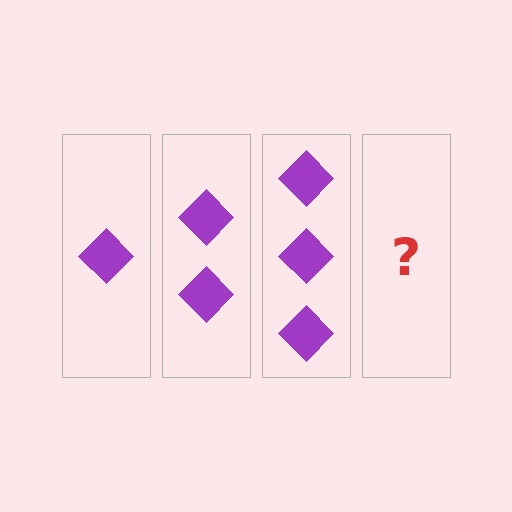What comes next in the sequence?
The next element should be 4 diamonds.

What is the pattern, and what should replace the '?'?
The pattern is that each step adds one more diamond. The '?' should be 4 diamonds.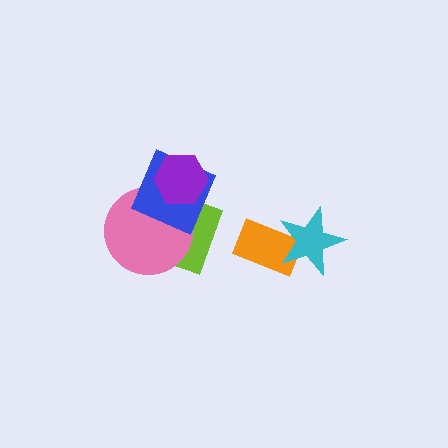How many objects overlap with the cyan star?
1 object overlaps with the cyan star.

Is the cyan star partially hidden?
No, no other shape covers it.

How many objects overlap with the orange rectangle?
1 object overlaps with the orange rectangle.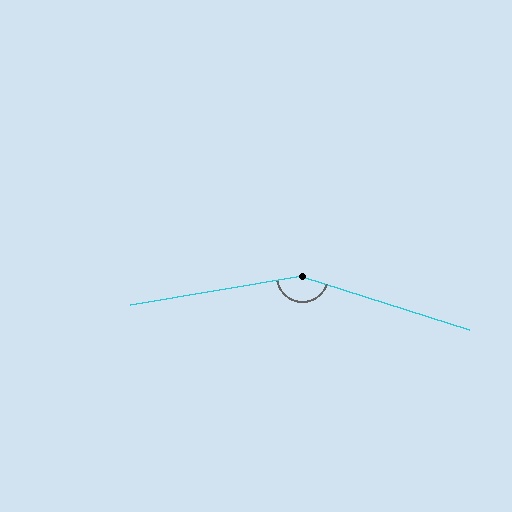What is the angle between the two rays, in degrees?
Approximately 153 degrees.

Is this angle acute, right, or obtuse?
It is obtuse.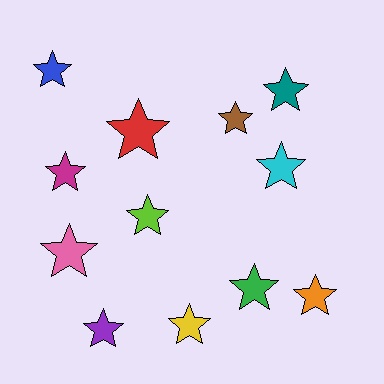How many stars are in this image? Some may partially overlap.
There are 12 stars.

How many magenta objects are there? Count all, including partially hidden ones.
There is 1 magenta object.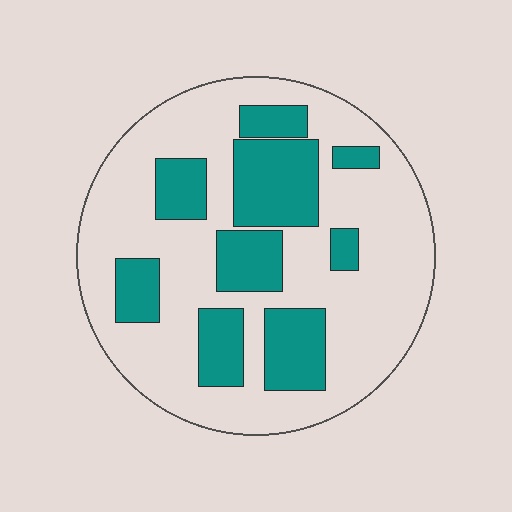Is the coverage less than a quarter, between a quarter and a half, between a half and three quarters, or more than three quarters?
Between a quarter and a half.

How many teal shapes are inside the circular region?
9.